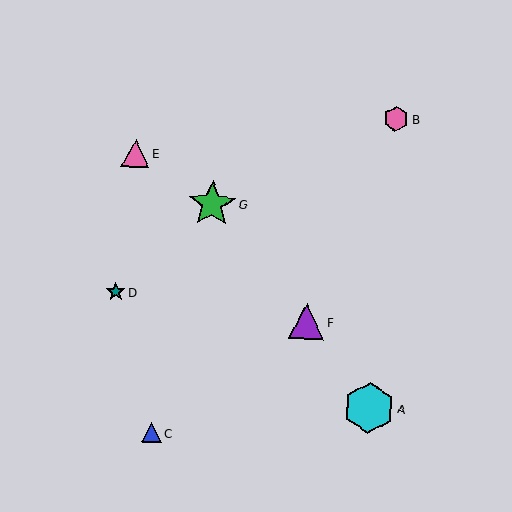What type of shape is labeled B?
Shape B is a pink hexagon.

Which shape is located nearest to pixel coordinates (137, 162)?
The pink triangle (labeled E) at (136, 153) is nearest to that location.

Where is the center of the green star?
The center of the green star is at (212, 204).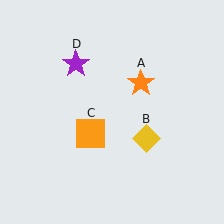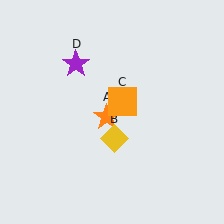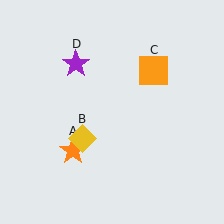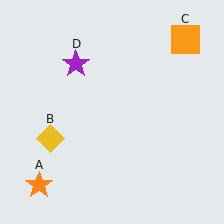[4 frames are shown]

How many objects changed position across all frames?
3 objects changed position: orange star (object A), yellow diamond (object B), orange square (object C).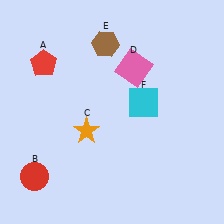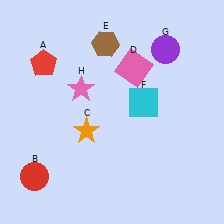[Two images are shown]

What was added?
A purple circle (G), a pink star (H) were added in Image 2.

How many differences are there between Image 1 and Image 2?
There are 2 differences between the two images.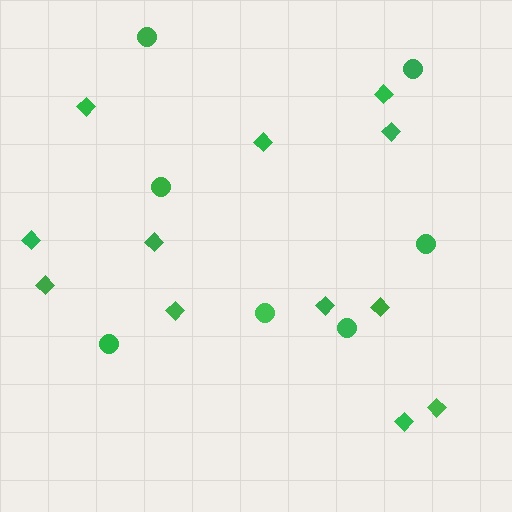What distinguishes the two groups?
There are 2 groups: one group of diamonds (12) and one group of circles (7).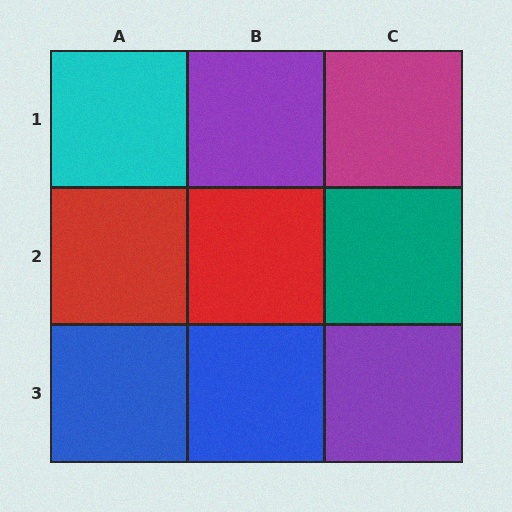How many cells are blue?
2 cells are blue.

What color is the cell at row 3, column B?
Blue.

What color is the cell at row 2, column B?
Red.